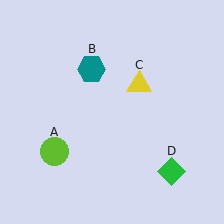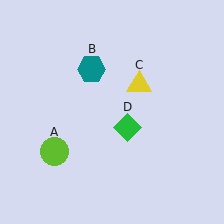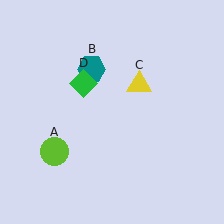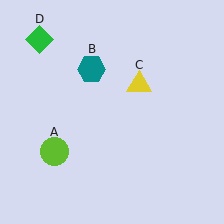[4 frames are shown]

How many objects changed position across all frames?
1 object changed position: green diamond (object D).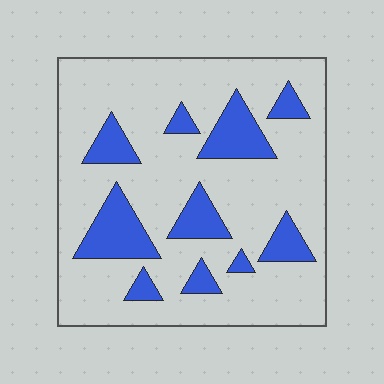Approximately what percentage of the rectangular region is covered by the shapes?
Approximately 20%.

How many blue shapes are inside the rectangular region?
10.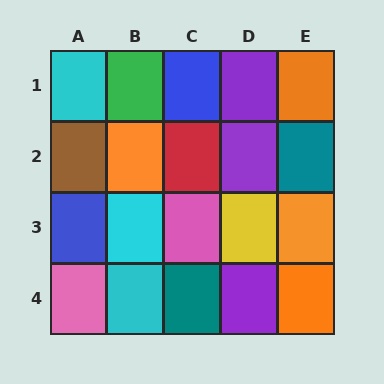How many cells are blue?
2 cells are blue.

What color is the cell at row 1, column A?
Cyan.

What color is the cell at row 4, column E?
Orange.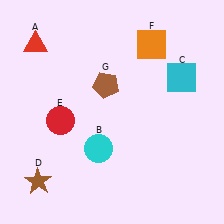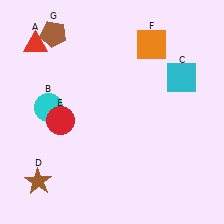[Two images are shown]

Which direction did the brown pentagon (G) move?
The brown pentagon (G) moved left.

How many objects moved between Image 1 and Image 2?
2 objects moved between the two images.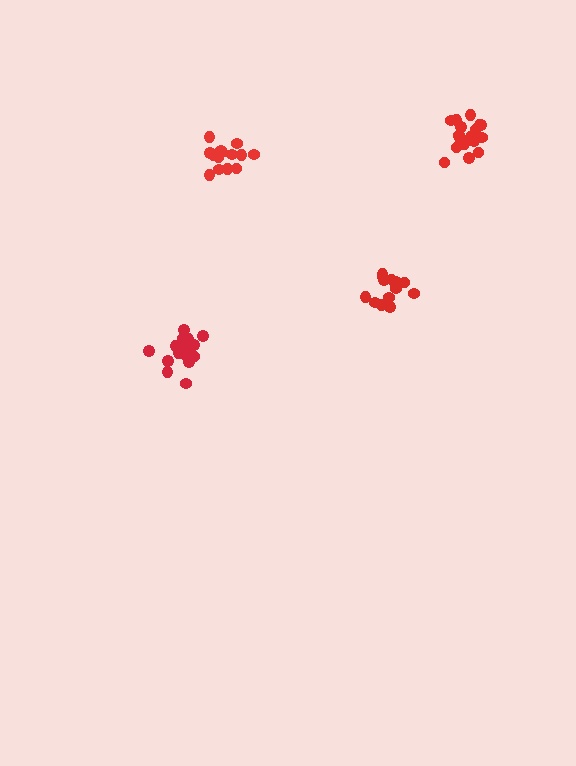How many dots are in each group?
Group 1: 14 dots, Group 2: 15 dots, Group 3: 18 dots, Group 4: 17 dots (64 total).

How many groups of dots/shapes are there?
There are 4 groups.